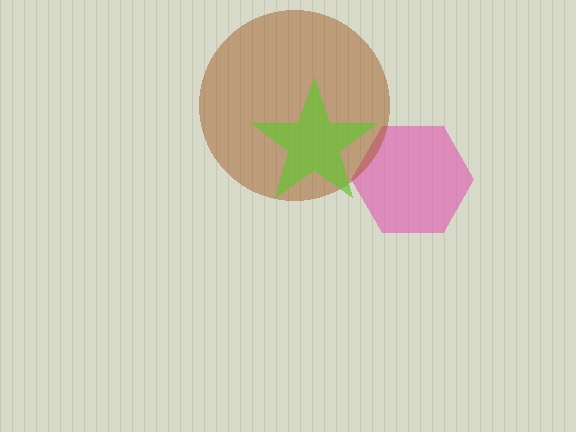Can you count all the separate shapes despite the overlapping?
Yes, there are 3 separate shapes.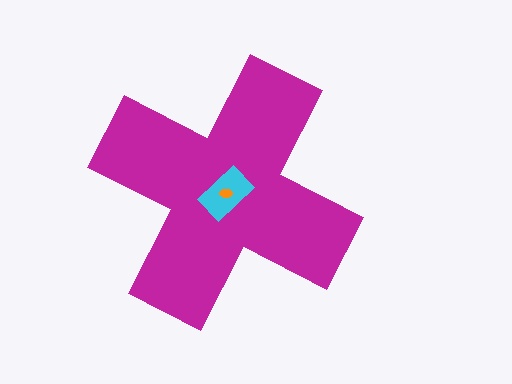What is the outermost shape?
The magenta cross.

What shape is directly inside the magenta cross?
The cyan rectangle.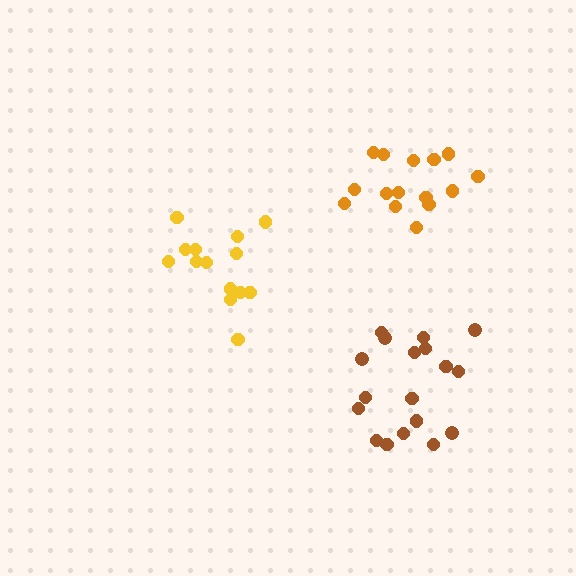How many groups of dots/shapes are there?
There are 3 groups.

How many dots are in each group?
Group 1: 15 dots, Group 2: 14 dots, Group 3: 18 dots (47 total).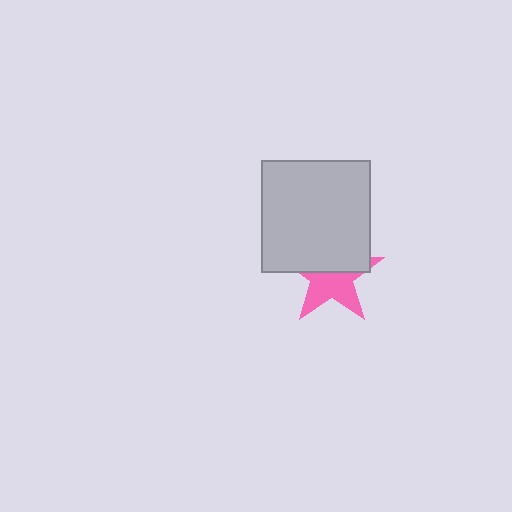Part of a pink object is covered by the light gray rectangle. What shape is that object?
It is a star.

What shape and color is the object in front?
The object in front is a light gray rectangle.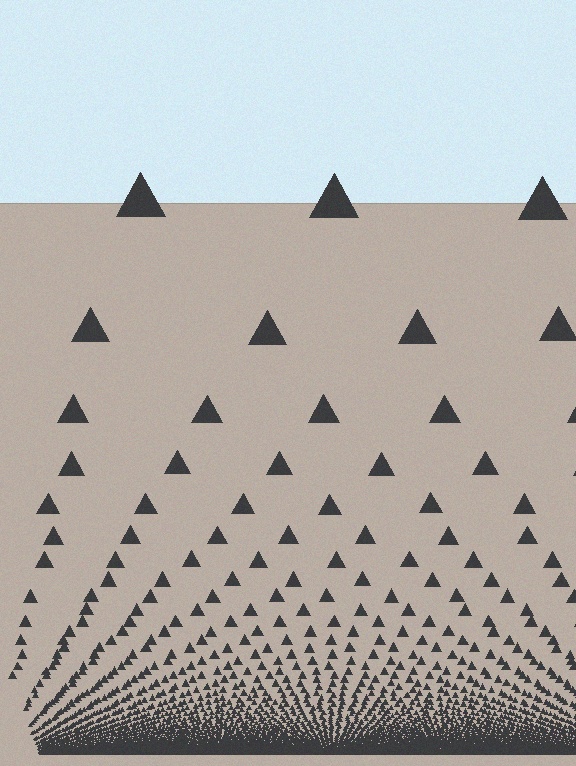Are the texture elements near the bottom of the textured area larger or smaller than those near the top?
Smaller. The gradient is inverted — elements near the bottom are smaller and denser.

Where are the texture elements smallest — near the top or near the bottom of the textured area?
Near the bottom.